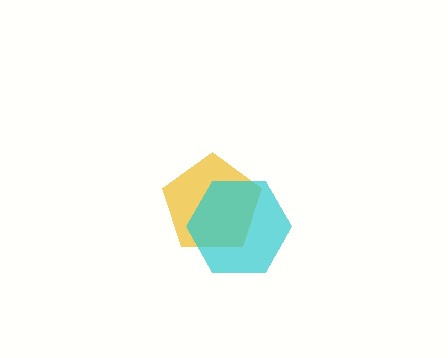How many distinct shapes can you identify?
There are 2 distinct shapes: a yellow pentagon, a cyan hexagon.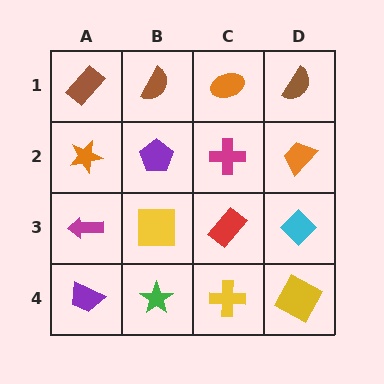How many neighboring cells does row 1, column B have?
3.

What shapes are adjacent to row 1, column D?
An orange trapezoid (row 2, column D), an orange ellipse (row 1, column C).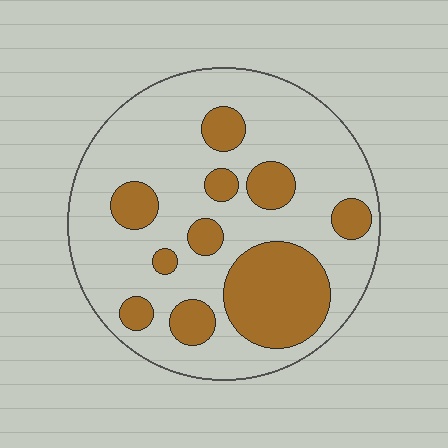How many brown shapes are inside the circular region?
10.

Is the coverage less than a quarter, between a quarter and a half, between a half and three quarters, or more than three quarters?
Between a quarter and a half.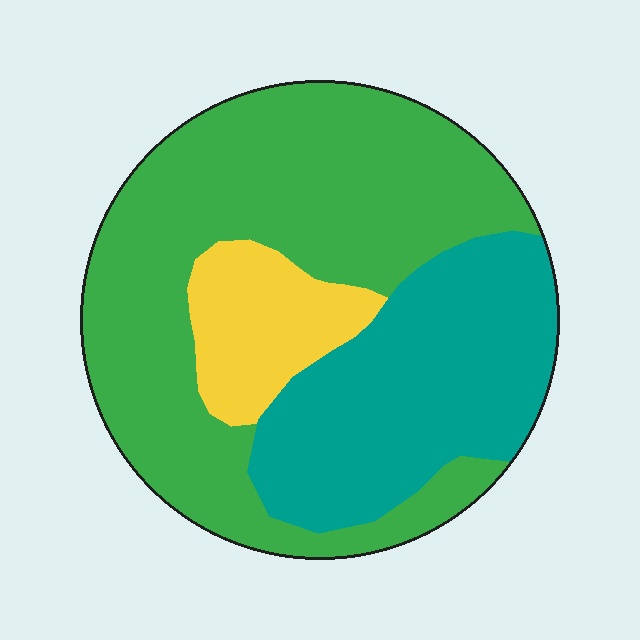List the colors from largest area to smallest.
From largest to smallest: green, teal, yellow.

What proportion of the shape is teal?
Teal takes up about one third (1/3) of the shape.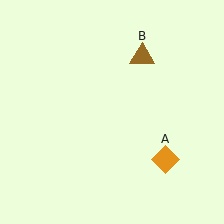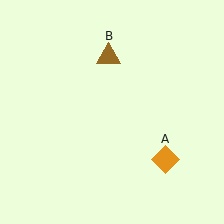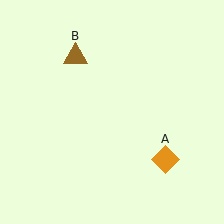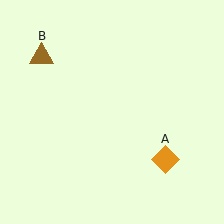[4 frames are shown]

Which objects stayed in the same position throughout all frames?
Orange diamond (object A) remained stationary.